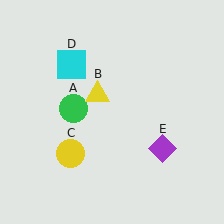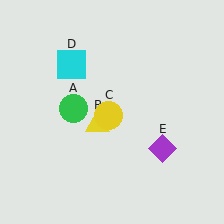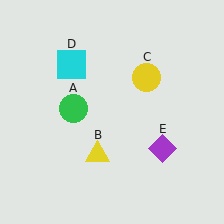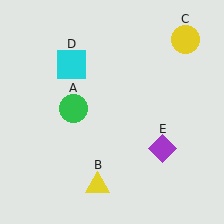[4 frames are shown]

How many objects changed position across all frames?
2 objects changed position: yellow triangle (object B), yellow circle (object C).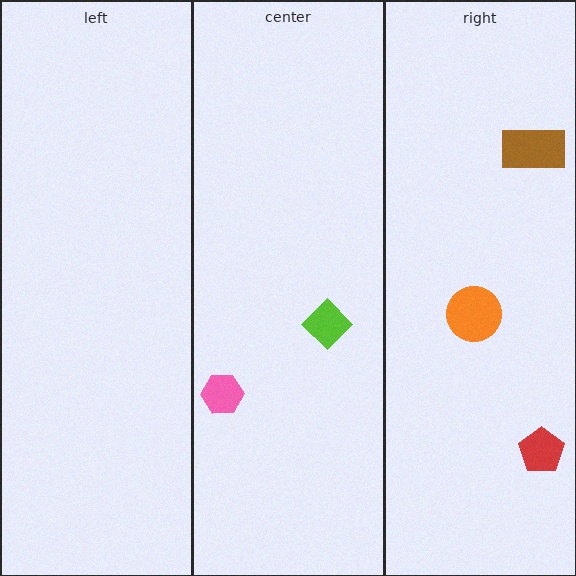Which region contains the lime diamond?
The center region.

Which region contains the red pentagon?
The right region.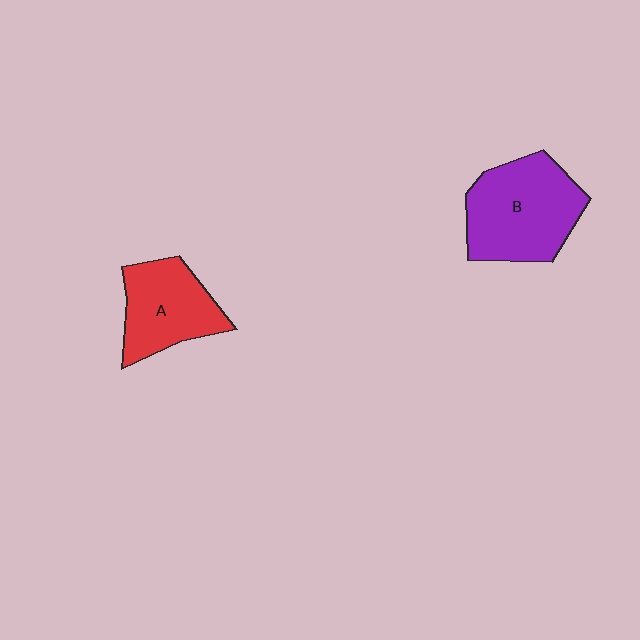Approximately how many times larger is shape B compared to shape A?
Approximately 1.4 times.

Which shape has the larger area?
Shape B (purple).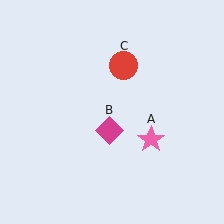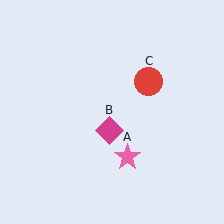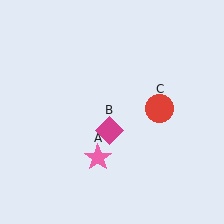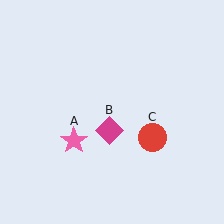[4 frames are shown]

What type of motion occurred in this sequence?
The pink star (object A), red circle (object C) rotated clockwise around the center of the scene.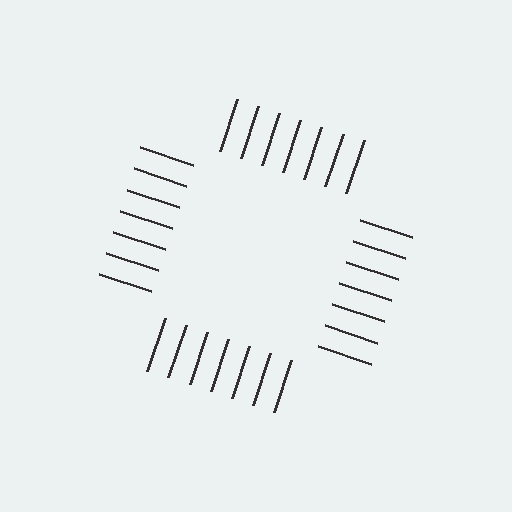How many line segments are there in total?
28 — 7 along each of the 4 edges.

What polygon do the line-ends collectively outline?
An illusory square — the line segments terminate on its edges but no continuous stroke is drawn.